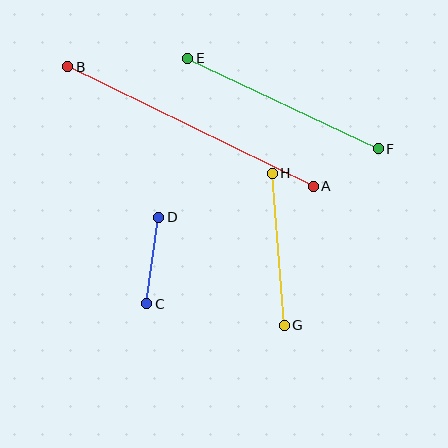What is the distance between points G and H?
The distance is approximately 152 pixels.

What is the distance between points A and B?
The distance is approximately 273 pixels.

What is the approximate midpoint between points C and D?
The midpoint is at approximately (153, 260) pixels.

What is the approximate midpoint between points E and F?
The midpoint is at approximately (283, 103) pixels.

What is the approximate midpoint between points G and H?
The midpoint is at approximately (278, 249) pixels.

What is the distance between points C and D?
The distance is approximately 87 pixels.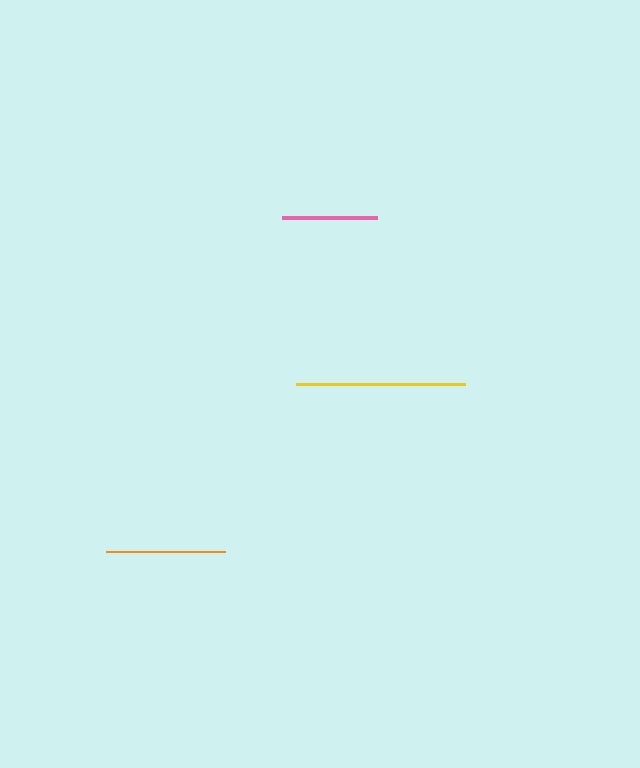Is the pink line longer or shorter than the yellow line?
The yellow line is longer than the pink line.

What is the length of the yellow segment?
The yellow segment is approximately 168 pixels long.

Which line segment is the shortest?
The pink line is the shortest at approximately 96 pixels.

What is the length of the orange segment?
The orange segment is approximately 119 pixels long.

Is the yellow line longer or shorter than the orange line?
The yellow line is longer than the orange line.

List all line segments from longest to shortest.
From longest to shortest: yellow, orange, pink.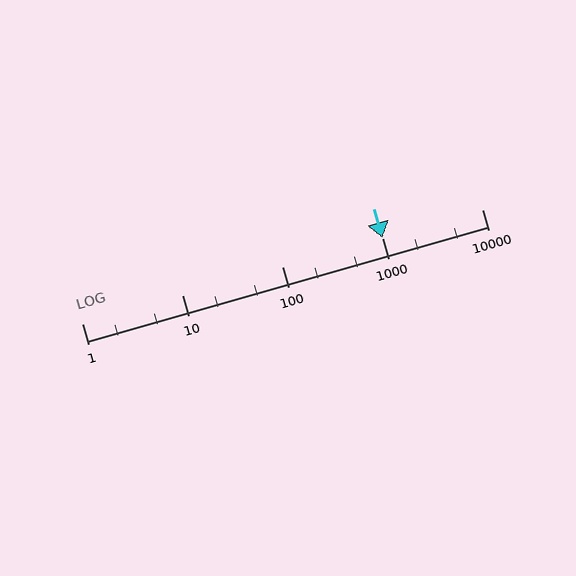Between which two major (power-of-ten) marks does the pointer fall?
The pointer is between 1000 and 10000.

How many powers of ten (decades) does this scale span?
The scale spans 4 decades, from 1 to 10000.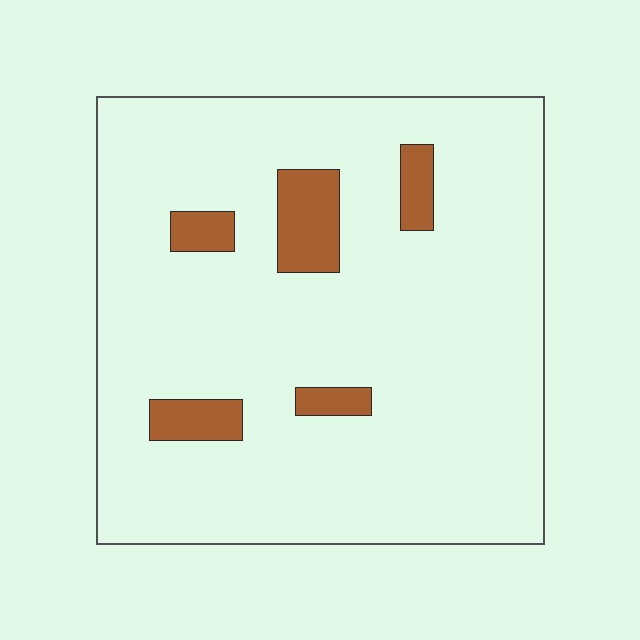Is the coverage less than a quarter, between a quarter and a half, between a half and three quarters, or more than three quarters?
Less than a quarter.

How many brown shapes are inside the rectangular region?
5.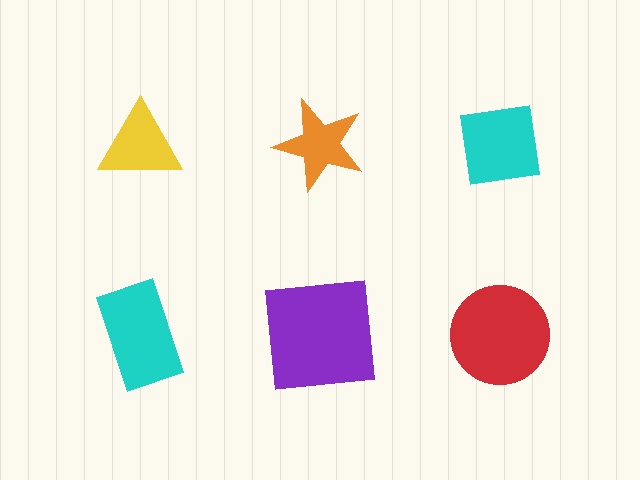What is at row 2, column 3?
A red circle.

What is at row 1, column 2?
An orange star.